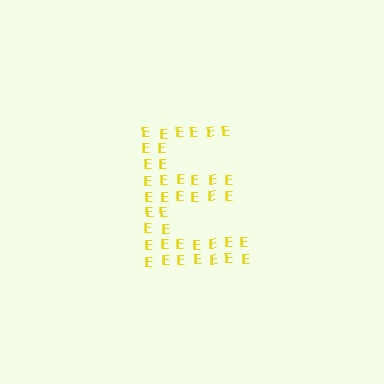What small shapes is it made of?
It is made of small letter E's.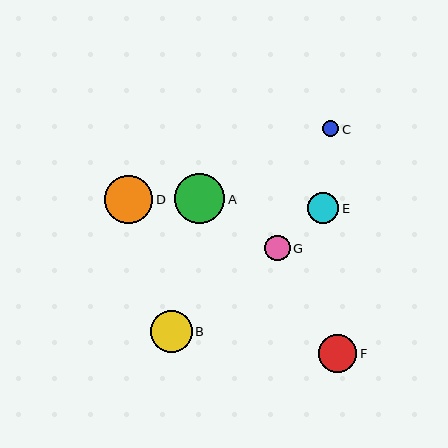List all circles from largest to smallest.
From largest to smallest: A, D, B, F, E, G, C.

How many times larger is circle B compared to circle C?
Circle B is approximately 2.6 times the size of circle C.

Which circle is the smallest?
Circle C is the smallest with a size of approximately 16 pixels.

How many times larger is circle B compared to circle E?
Circle B is approximately 1.4 times the size of circle E.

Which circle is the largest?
Circle A is the largest with a size of approximately 51 pixels.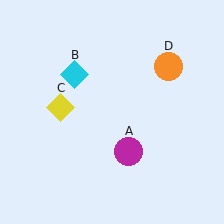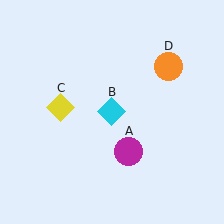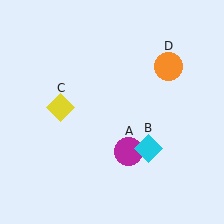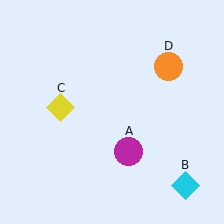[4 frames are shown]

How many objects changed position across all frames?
1 object changed position: cyan diamond (object B).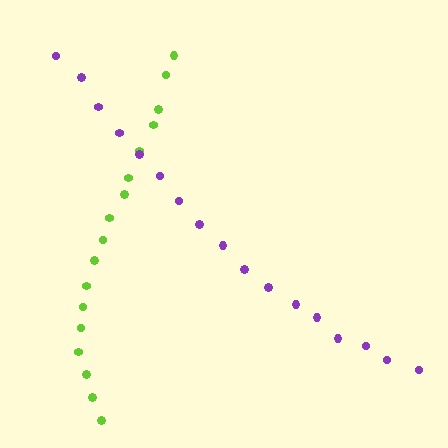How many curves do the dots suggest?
There are 2 distinct paths.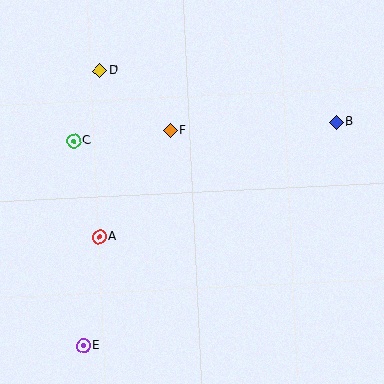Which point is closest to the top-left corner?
Point D is closest to the top-left corner.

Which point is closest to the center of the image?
Point F at (170, 131) is closest to the center.